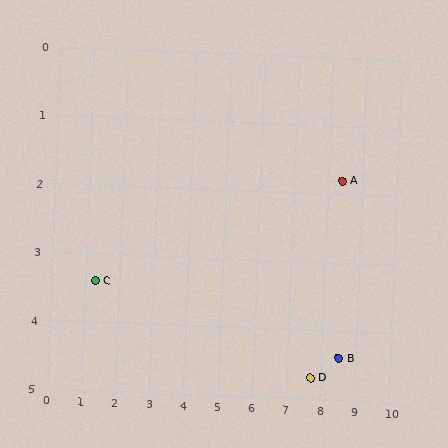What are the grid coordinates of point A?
Point A is at approximately (8.4, 1.8).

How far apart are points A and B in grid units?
Points A and B are about 2.6 grid units apart.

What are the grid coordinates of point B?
Point B is at approximately (8.5, 4.4).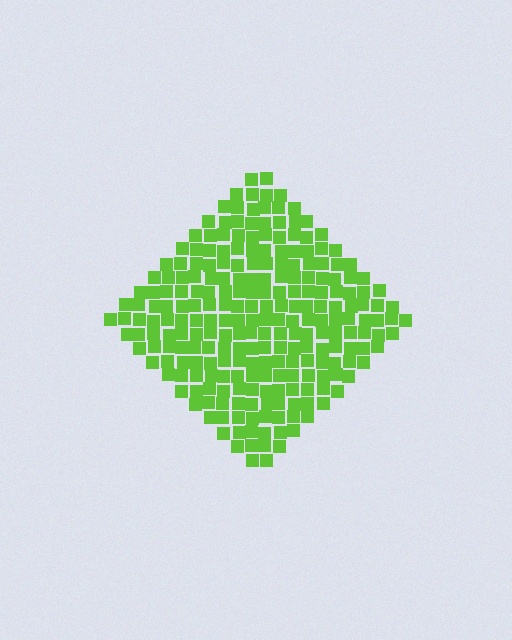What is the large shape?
The large shape is a diamond.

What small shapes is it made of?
It is made of small squares.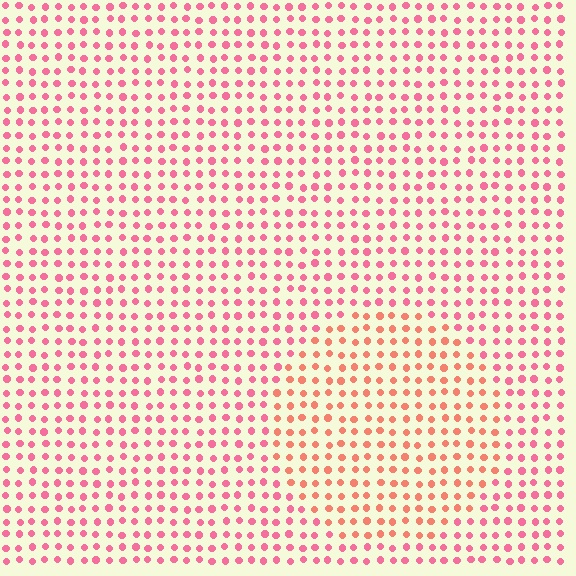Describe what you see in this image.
The image is filled with small pink elements in a uniform arrangement. A circle-shaped region is visible where the elements are tinted to a slightly different hue, forming a subtle color boundary.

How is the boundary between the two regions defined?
The boundary is defined purely by a slight shift in hue (about 29 degrees). Spacing, size, and orientation are identical on both sides.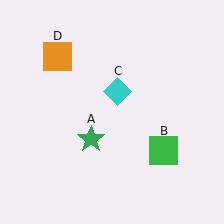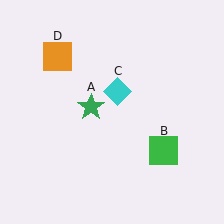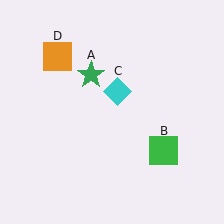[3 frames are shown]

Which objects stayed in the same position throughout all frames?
Green square (object B) and cyan diamond (object C) and orange square (object D) remained stationary.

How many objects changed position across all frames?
1 object changed position: green star (object A).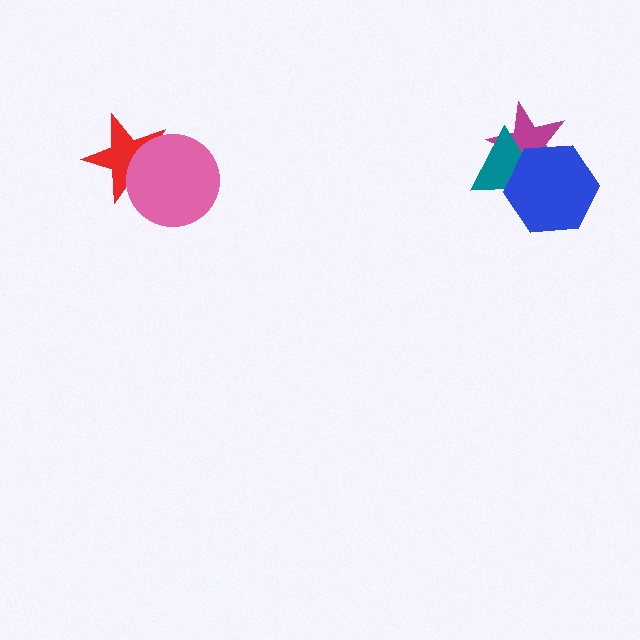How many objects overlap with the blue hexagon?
2 objects overlap with the blue hexagon.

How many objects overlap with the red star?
1 object overlaps with the red star.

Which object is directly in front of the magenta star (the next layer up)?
The teal triangle is directly in front of the magenta star.